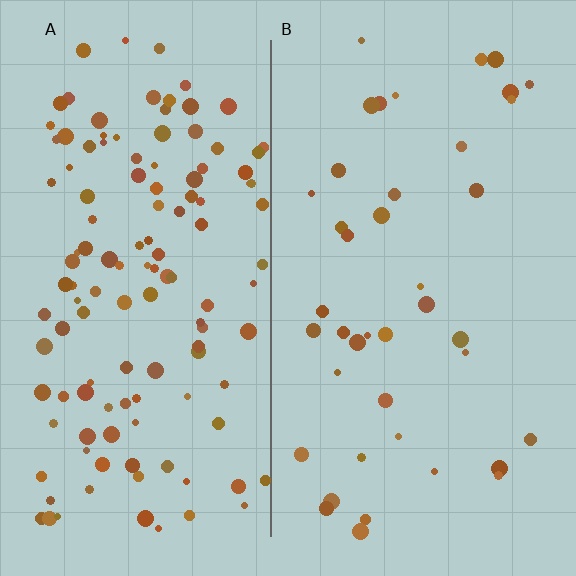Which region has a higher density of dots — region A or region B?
A (the left).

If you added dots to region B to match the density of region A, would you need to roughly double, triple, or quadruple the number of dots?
Approximately triple.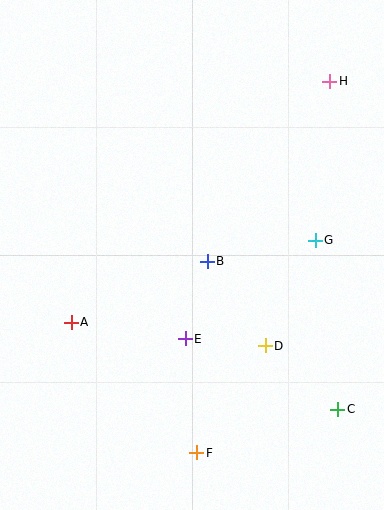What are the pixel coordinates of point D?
Point D is at (265, 346).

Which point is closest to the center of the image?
Point B at (207, 261) is closest to the center.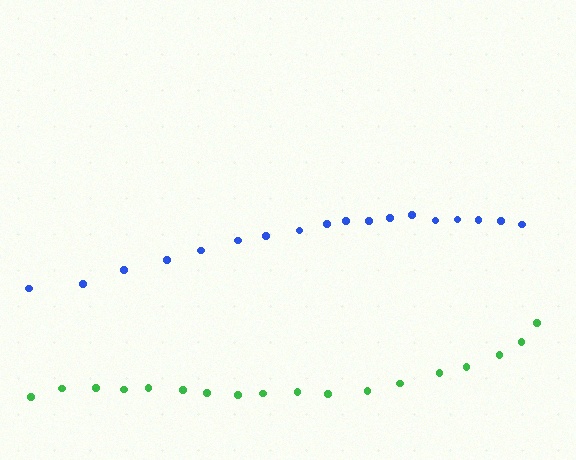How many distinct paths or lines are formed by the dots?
There are 2 distinct paths.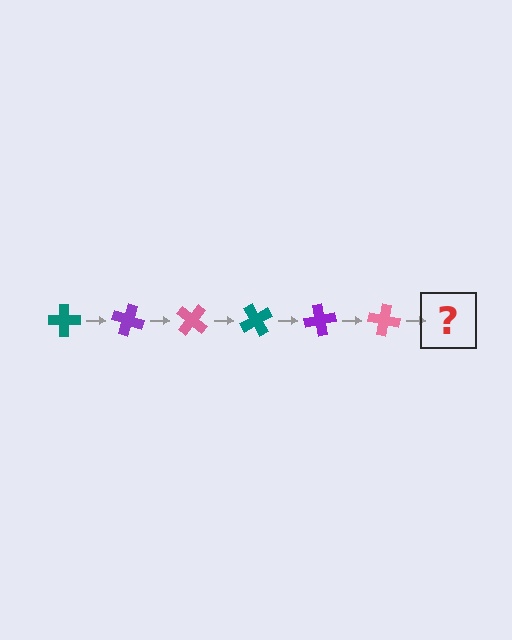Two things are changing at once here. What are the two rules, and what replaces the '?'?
The two rules are that it rotates 20 degrees each step and the color cycles through teal, purple, and pink. The '?' should be a teal cross, rotated 120 degrees from the start.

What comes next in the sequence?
The next element should be a teal cross, rotated 120 degrees from the start.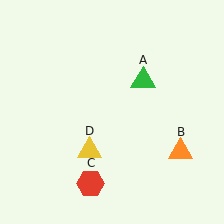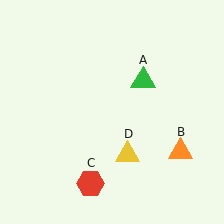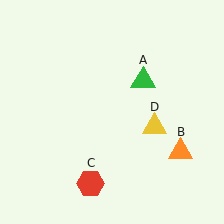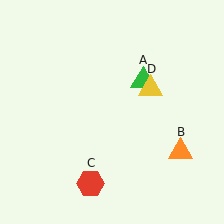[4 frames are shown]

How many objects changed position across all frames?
1 object changed position: yellow triangle (object D).